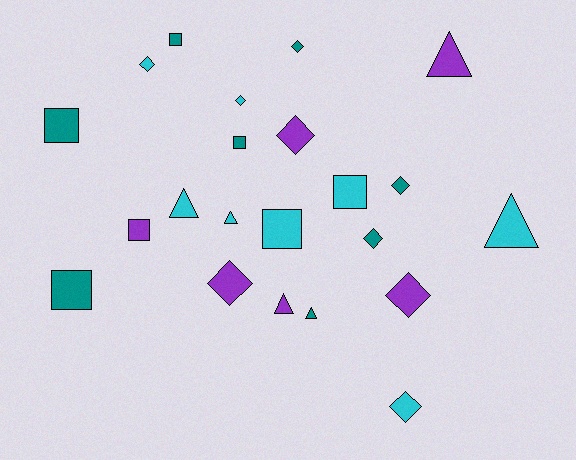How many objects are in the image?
There are 22 objects.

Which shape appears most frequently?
Diamond, with 9 objects.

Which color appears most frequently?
Cyan, with 8 objects.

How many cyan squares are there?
There are 2 cyan squares.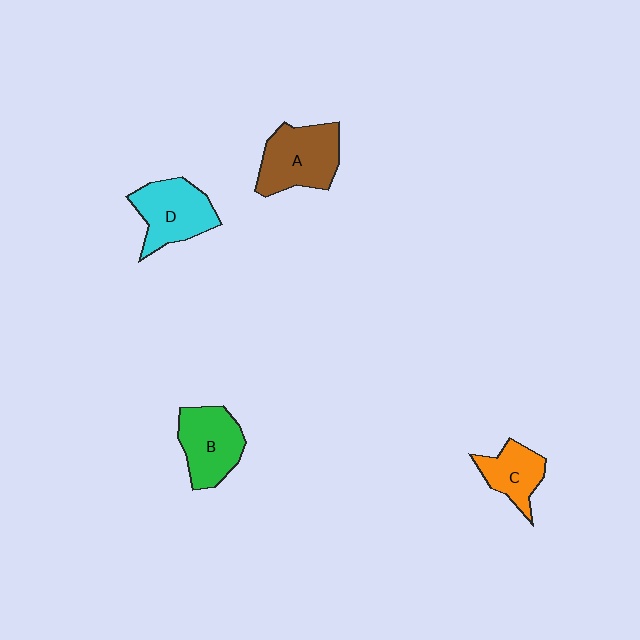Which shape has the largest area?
Shape A (brown).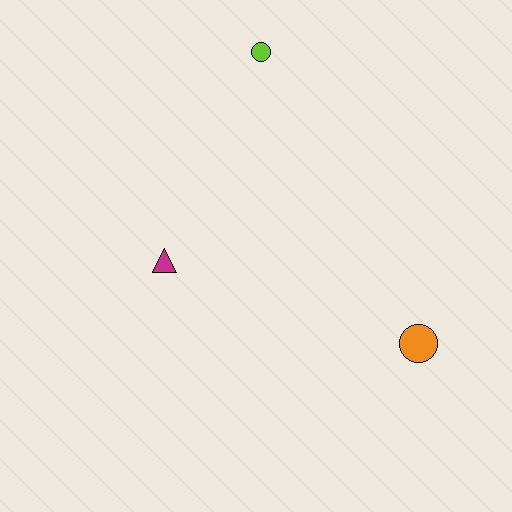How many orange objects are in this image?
There is 1 orange object.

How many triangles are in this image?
There is 1 triangle.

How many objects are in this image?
There are 3 objects.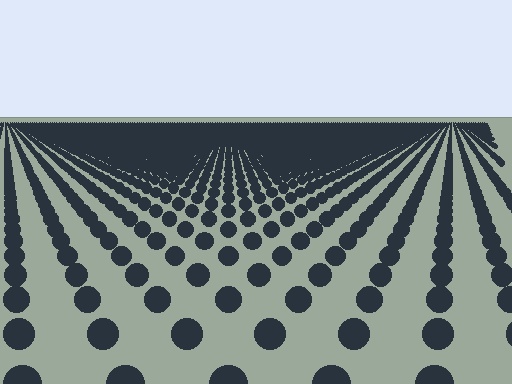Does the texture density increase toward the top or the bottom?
Density increases toward the top.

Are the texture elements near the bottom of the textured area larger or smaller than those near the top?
Larger. Near the bottom, elements are closer to the viewer and appear at a bigger on-screen size.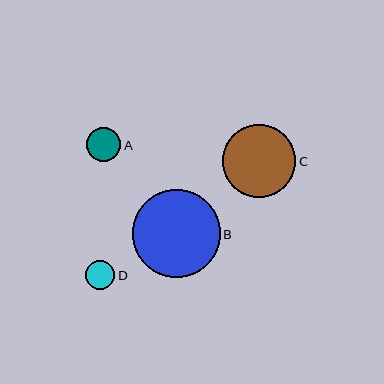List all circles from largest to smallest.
From largest to smallest: B, C, A, D.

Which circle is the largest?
Circle B is the largest with a size of approximately 88 pixels.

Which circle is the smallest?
Circle D is the smallest with a size of approximately 29 pixels.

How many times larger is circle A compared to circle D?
Circle A is approximately 1.2 times the size of circle D.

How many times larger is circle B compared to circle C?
Circle B is approximately 1.2 times the size of circle C.